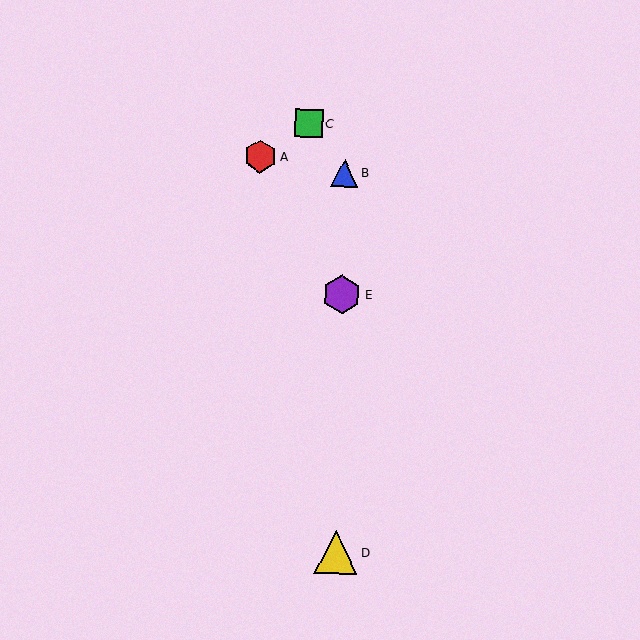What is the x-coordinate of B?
Object B is at x≈345.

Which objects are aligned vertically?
Objects B, D, E are aligned vertically.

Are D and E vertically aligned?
Yes, both are at x≈336.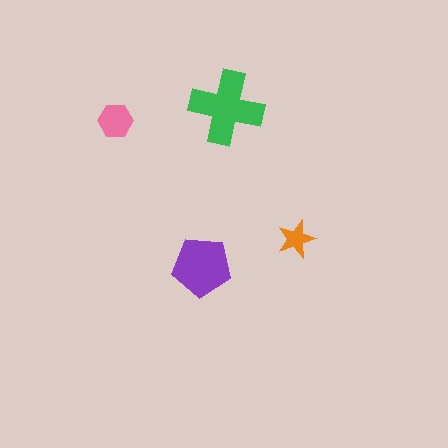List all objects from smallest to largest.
The orange star, the pink hexagon, the purple pentagon, the green cross.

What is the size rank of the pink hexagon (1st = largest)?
3rd.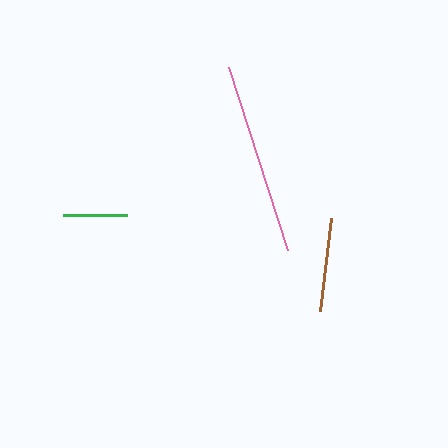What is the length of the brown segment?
The brown segment is approximately 93 pixels long.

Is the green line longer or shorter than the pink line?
The pink line is longer than the green line.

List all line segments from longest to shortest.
From longest to shortest: pink, brown, green.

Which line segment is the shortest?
The green line is the shortest at approximately 64 pixels.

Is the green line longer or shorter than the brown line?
The brown line is longer than the green line.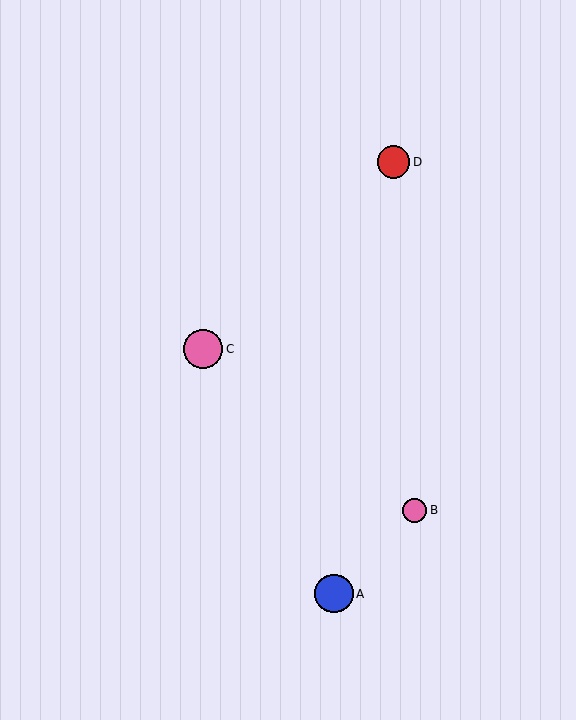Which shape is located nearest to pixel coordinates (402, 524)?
The pink circle (labeled B) at (415, 510) is nearest to that location.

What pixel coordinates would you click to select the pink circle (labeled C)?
Click at (203, 349) to select the pink circle C.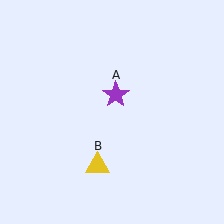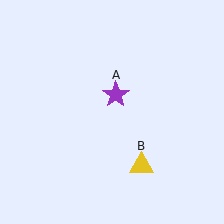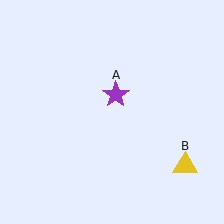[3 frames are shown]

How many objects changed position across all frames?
1 object changed position: yellow triangle (object B).